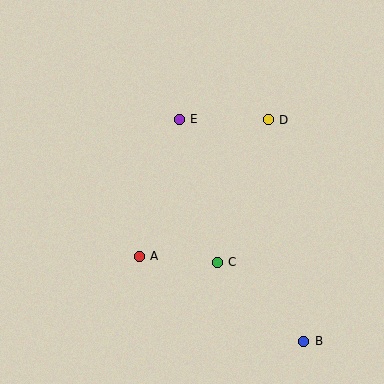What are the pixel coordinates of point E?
Point E is at (179, 119).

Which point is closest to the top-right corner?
Point D is closest to the top-right corner.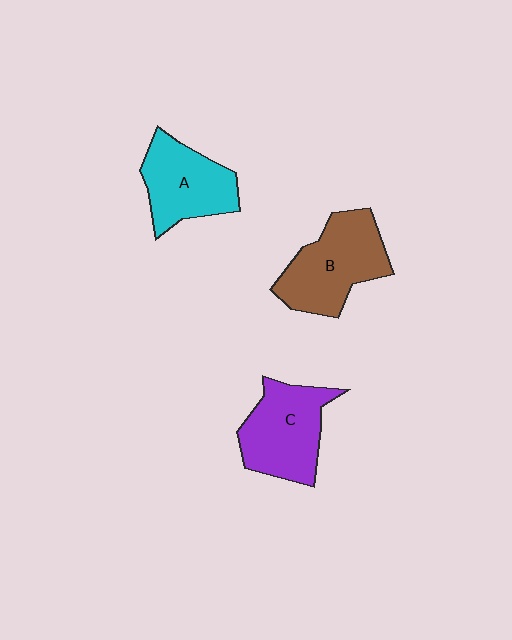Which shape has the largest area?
Shape B (brown).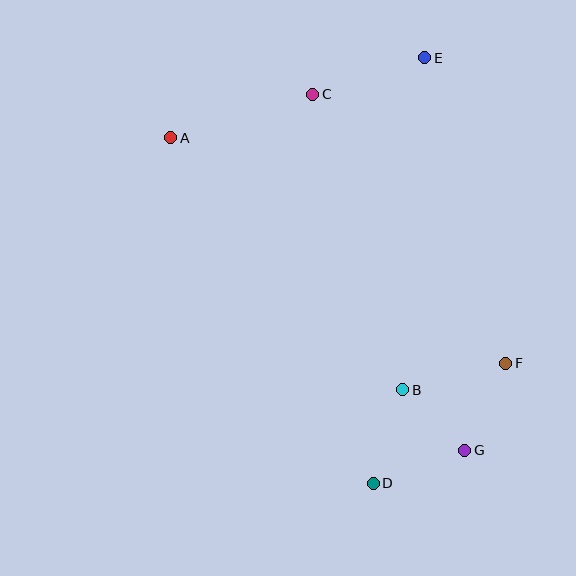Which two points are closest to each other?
Points B and G are closest to each other.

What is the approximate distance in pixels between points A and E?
The distance between A and E is approximately 266 pixels.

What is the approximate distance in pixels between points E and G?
The distance between E and G is approximately 394 pixels.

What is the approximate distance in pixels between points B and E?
The distance between B and E is approximately 333 pixels.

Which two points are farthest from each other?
Points A and G are farthest from each other.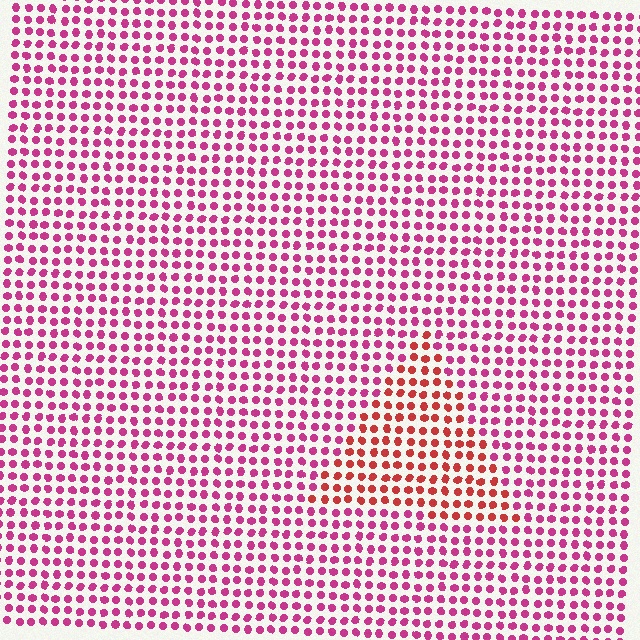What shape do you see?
I see a triangle.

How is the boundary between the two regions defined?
The boundary is defined purely by a slight shift in hue (about 35 degrees). Spacing, size, and orientation are identical on both sides.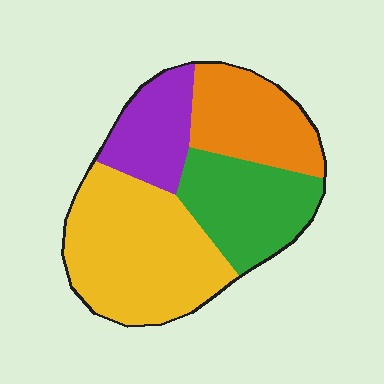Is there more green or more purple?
Green.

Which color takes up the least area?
Purple, at roughly 15%.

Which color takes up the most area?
Yellow, at roughly 40%.